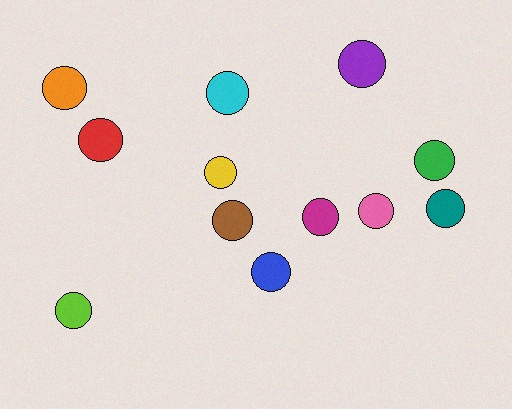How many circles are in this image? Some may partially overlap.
There are 12 circles.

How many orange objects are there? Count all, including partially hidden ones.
There is 1 orange object.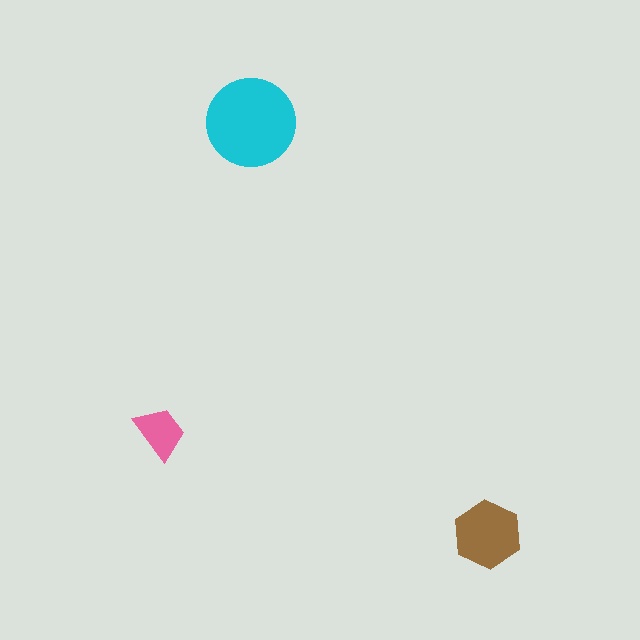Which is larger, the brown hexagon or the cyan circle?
The cyan circle.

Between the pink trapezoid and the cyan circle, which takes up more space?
The cyan circle.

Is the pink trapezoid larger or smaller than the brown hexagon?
Smaller.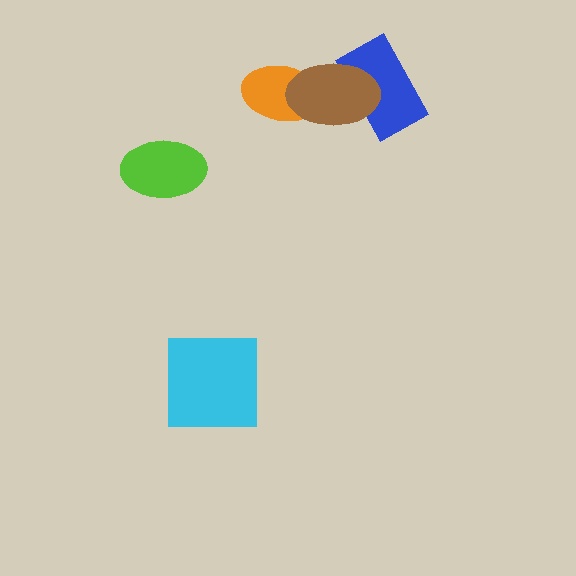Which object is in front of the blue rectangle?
The brown ellipse is in front of the blue rectangle.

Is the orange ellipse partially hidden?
Yes, it is partially covered by another shape.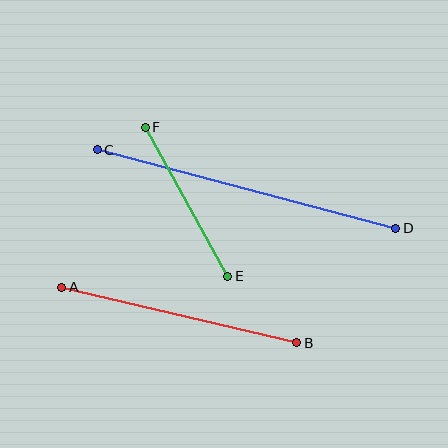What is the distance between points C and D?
The distance is approximately 309 pixels.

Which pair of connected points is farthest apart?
Points C and D are farthest apart.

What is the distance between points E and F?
The distance is approximately 170 pixels.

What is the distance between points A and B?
The distance is approximately 241 pixels.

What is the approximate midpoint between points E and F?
The midpoint is at approximately (186, 202) pixels.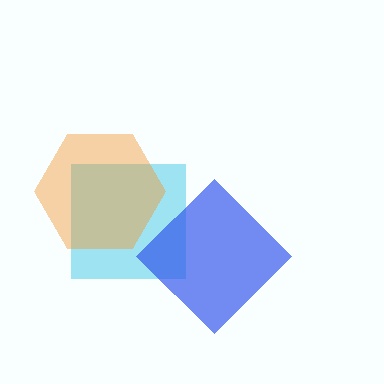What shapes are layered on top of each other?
The layered shapes are: a cyan square, an orange hexagon, a blue diamond.